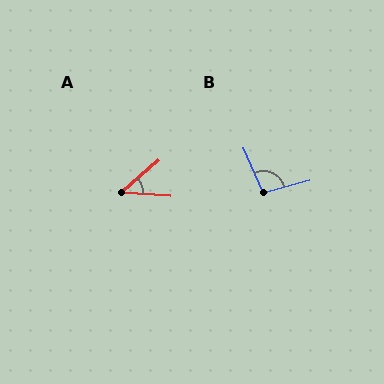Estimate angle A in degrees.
Approximately 45 degrees.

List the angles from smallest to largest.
A (45°), B (98°).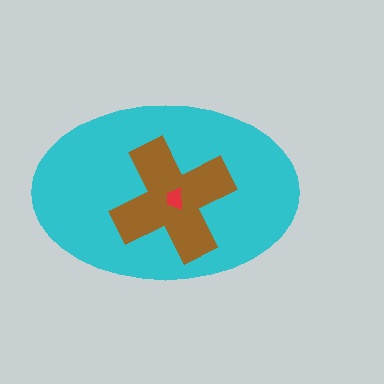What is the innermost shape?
The red trapezoid.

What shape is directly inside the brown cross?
The red trapezoid.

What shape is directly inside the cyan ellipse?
The brown cross.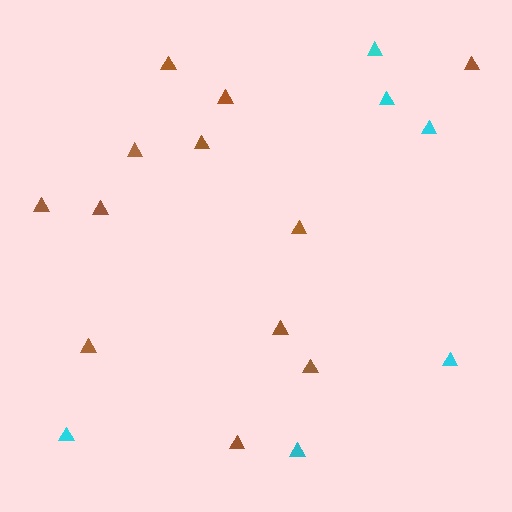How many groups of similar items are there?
There are 2 groups: one group of cyan triangles (6) and one group of brown triangles (12).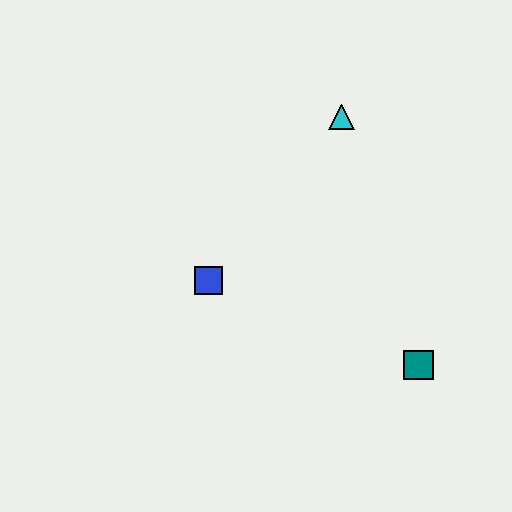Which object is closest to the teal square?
The blue square is closest to the teal square.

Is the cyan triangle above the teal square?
Yes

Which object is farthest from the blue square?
The teal square is farthest from the blue square.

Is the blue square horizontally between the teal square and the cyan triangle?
No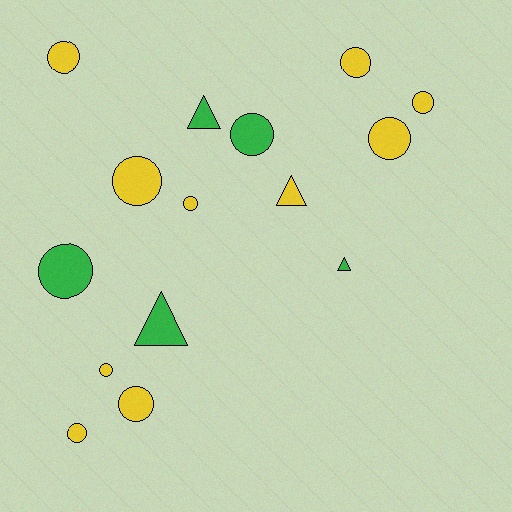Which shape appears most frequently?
Circle, with 11 objects.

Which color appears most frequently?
Yellow, with 10 objects.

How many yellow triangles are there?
There is 1 yellow triangle.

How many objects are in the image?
There are 15 objects.